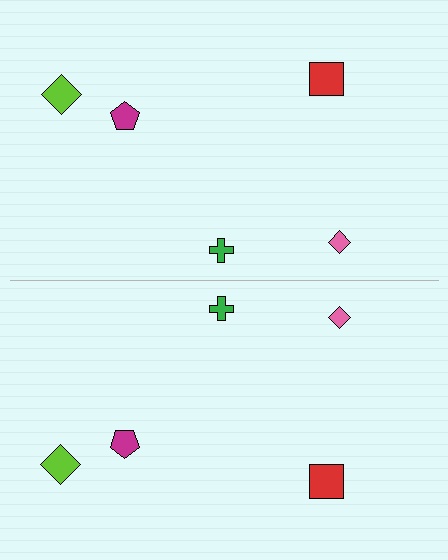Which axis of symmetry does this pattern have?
The pattern has a horizontal axis of symmetry running through the center of the image.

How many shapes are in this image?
There are 10 shapes in this image.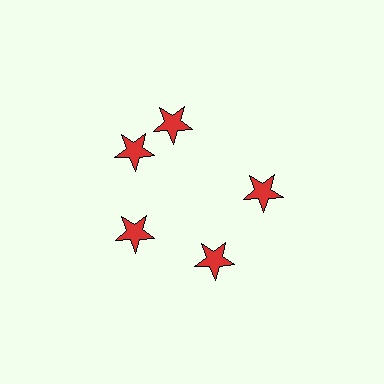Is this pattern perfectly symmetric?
No. The 5 red stars are arranged in a ring, but one element near the 1 o'clock position is rotated out of alignment along the ring, breaking the 5-fold rotational symmetry.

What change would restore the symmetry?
The symmetry would be restored by rotating it back into even spacing with its neighbors so that all 5 stars sit at equal angles and equal distance from the center.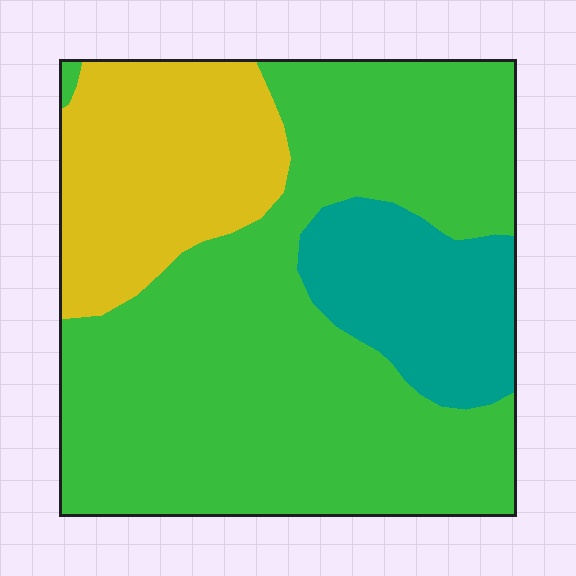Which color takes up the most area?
Green, at roughly 65%.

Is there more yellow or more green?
Green.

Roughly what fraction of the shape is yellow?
Yellow takes up about one fifth (1/5) of the shape.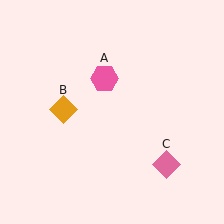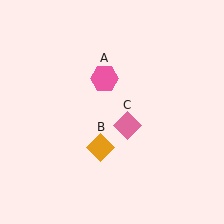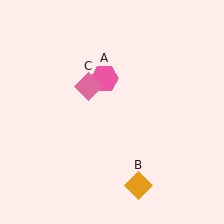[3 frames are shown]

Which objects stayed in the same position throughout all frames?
Pink hexagon (object A) remained stationary.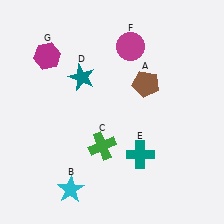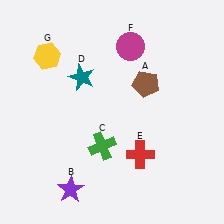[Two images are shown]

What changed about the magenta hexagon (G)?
In Image 1, G is magenta. In Image 2, it changed to yellow.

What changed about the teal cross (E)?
In Image 1, E is teal. In Image 2, it changed to red.